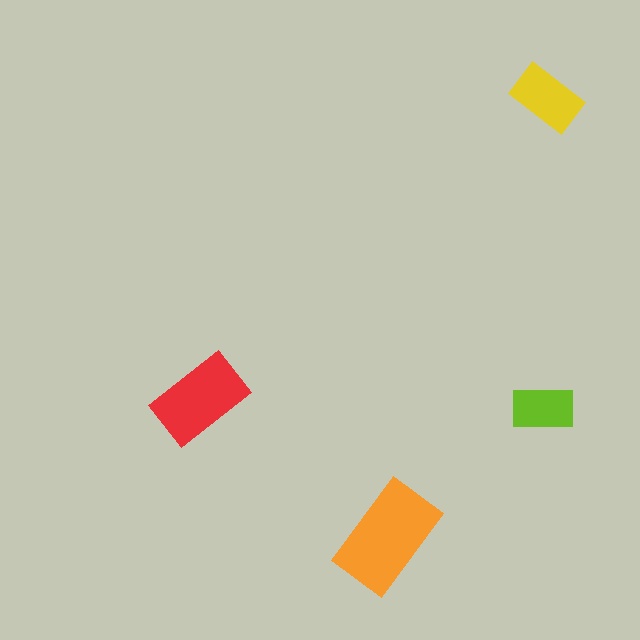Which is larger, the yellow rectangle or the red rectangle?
The red one.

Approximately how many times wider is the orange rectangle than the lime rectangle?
About 1.5 times wider.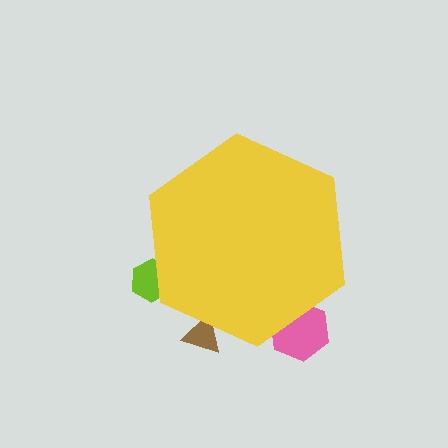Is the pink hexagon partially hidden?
Yes, the pink hexagon is partially hidden behind the yellow hexagon.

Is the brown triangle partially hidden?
Yes, the brown triangle is partially hidden behind the yellow hexagon.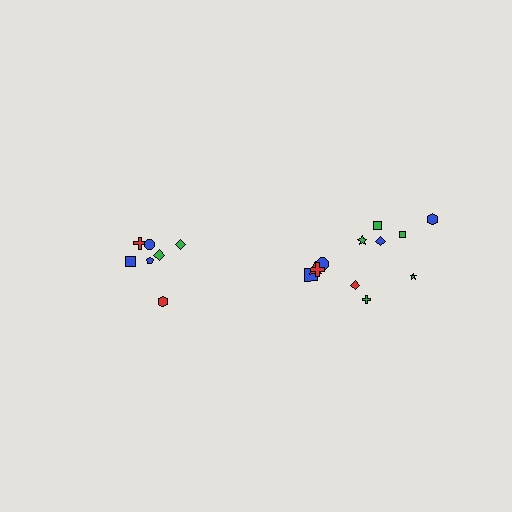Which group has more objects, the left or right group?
The right group.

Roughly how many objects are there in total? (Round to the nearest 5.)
Roughly 20 objects in total.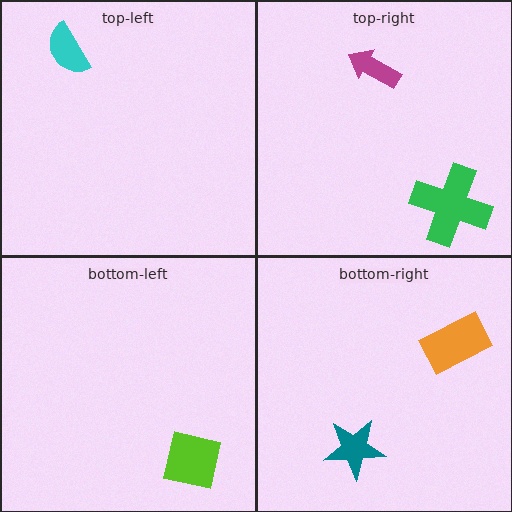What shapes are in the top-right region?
The magenta arrow, the green cross.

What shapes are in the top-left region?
The cyan semicircle.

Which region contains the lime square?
The bottom-left region.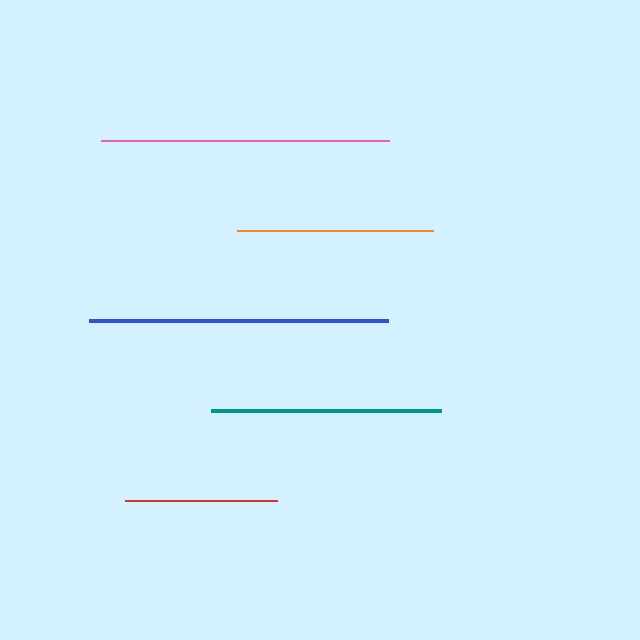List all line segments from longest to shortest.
From longest to shortest: blue, pink, teal, orange, red.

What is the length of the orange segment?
The orange segment is approximately 196 pixels long.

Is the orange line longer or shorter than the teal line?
The teal line is longer than the orange line.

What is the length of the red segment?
The red segment is approximately 152 pixels long.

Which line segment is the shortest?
The red line is the shortest at approximately 152 pixels.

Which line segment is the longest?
The blue line is the longest at approximately 298 pixels.